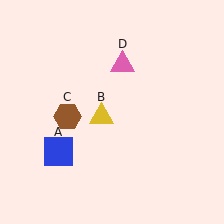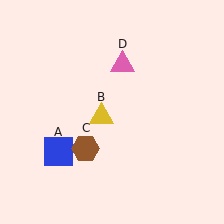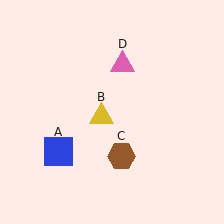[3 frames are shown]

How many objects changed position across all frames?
1 object changed position: brown hexagon (object C).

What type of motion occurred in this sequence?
The brown hexagon (object C) rotated counterclockwise around the center of the scene.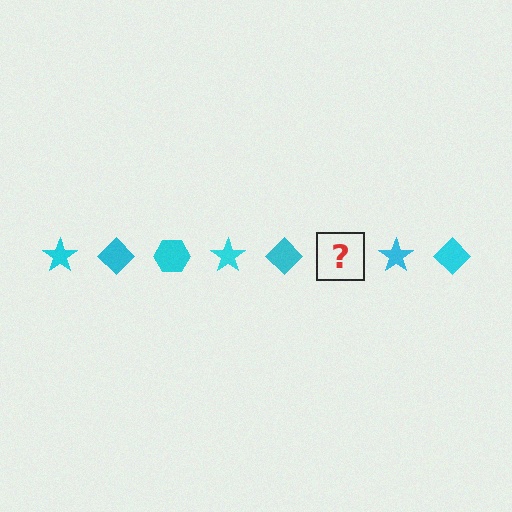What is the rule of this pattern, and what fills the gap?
The rule is that the pattern cycles through star, diamond, hexagon shapes in cyan. The gap should be filled with a cyan hexagon.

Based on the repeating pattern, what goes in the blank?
The blank should be a cyan hexagon.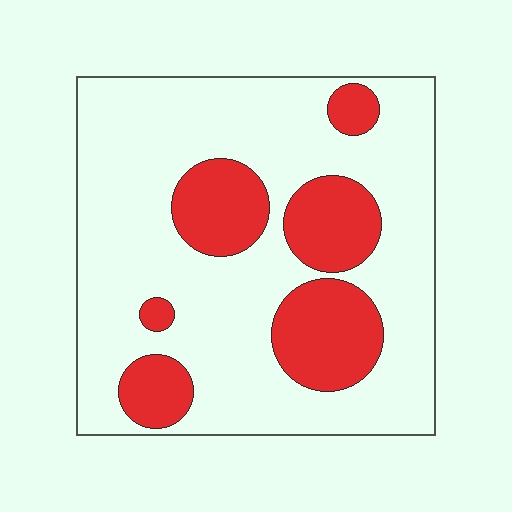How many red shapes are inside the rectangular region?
6.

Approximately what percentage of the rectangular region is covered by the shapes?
Approximately 25%.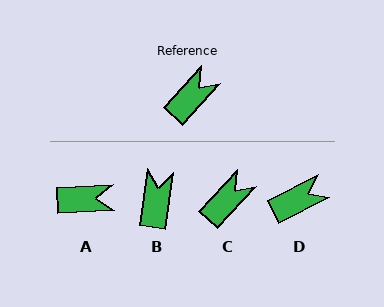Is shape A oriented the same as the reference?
No, it is off by about 44 degrees.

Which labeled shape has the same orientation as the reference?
C.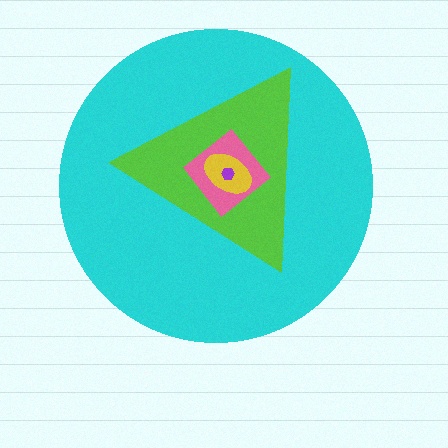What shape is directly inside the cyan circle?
The lime triangle.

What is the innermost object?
The purple hexagon.